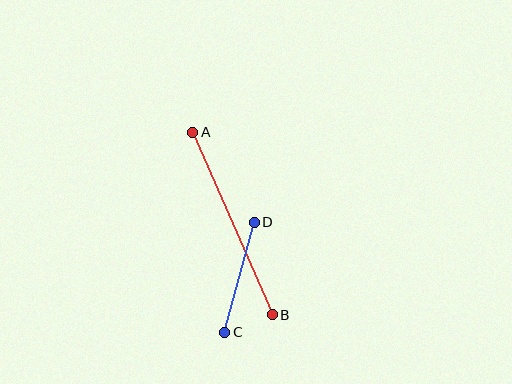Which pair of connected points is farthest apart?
Points A and B are farthest apart.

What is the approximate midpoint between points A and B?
The midpoint is at approximately (233, 223) pixels.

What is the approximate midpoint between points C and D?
The midpoint is at approximately (240, 277) pixels.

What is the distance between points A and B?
The distance is approximately 199 pixels.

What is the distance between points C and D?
The distance is approximately 114 pixels.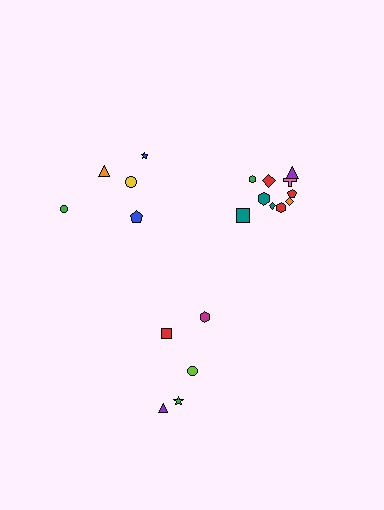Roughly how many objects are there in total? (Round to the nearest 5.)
Roughly 20 objects in total.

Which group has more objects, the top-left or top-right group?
The top-right group.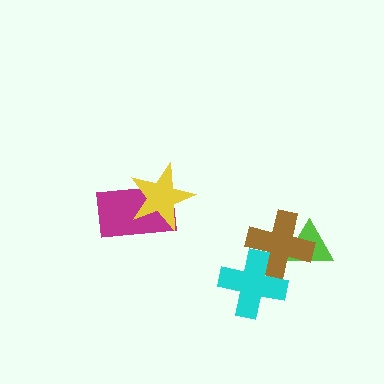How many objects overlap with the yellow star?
1 object overlaps with the yellow star.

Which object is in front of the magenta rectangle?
The yellow star is in front of the magenta rectangle.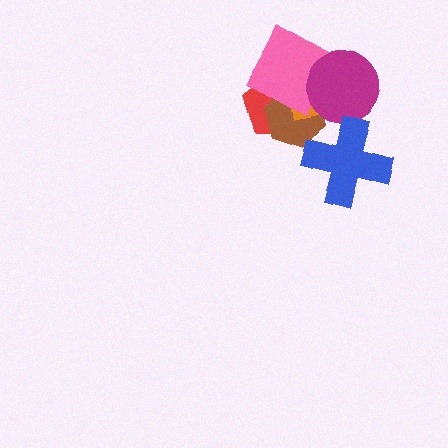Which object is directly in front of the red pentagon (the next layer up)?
The brown hexagon is directly in front of the red pentagon.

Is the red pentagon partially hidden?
Yes, it is partially covered by another shape.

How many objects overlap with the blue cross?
0 objects overlap with the blue cross.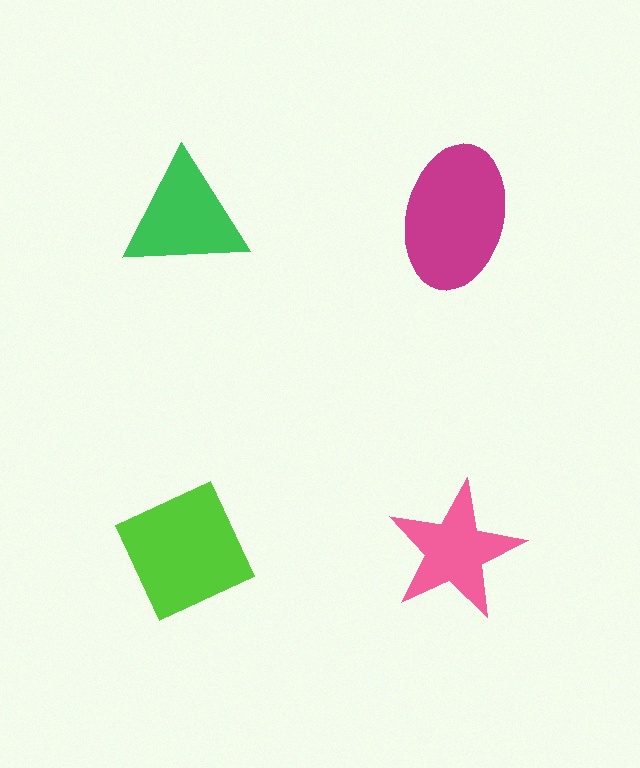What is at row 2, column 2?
A pink star.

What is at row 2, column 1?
A lime diamond.